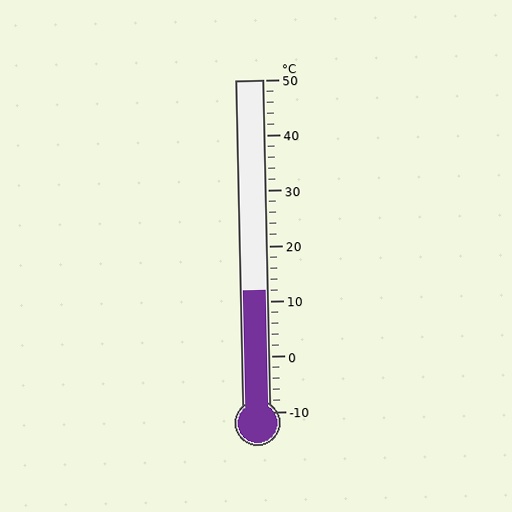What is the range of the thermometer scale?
The thermometer scale ranges from -10°C to 50°C.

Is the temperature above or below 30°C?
The temperature is below 30°C.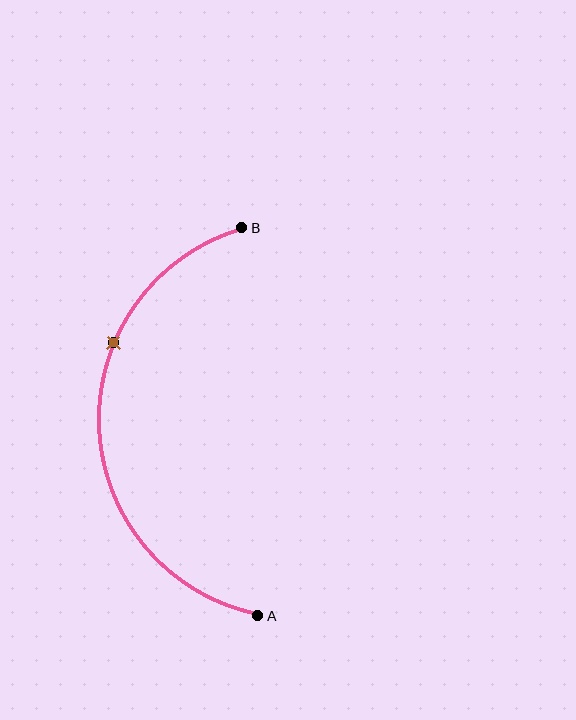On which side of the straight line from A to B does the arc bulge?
The arc bulges to the left of the straight line connecting A and B.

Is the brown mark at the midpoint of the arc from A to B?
No. The brown mark lies on the arc but is closer to endpoint B. The arc midpoint would be at the point on the curve equidistant along the arc from both A and B.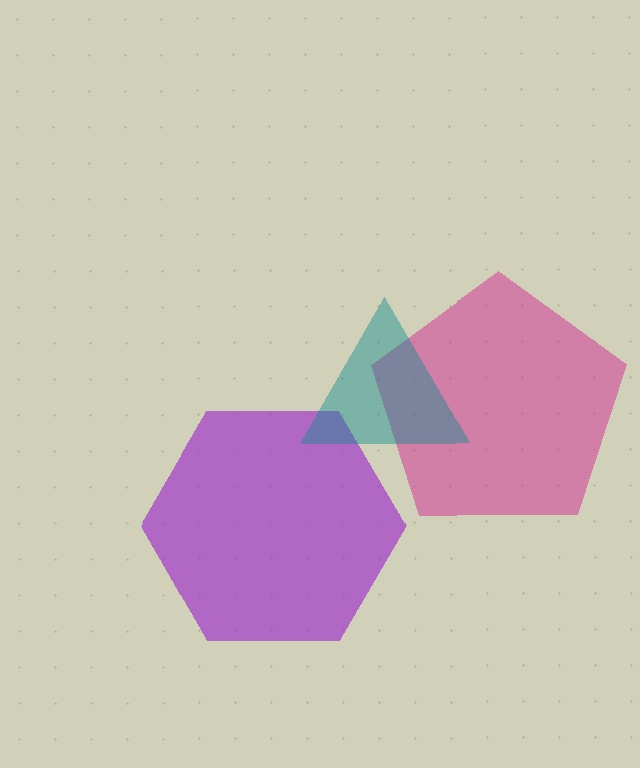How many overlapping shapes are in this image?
There are 3 overlapping shapes in the image.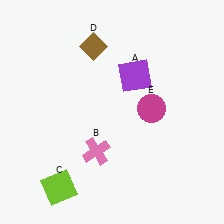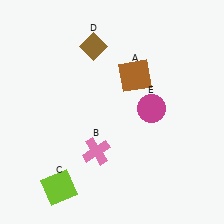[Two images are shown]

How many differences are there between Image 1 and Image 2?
There is 1 difference between the two images.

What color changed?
The square (A) changed from purple in Image 1 to brown in Image 2.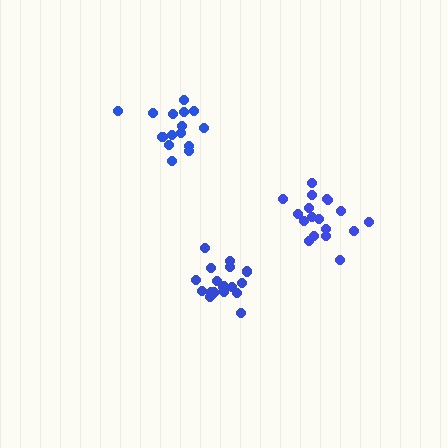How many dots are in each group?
Group 1: 18 dots, Group 2: 16 dots, Group 3: 18 dots (52 total).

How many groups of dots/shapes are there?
There are 3 groups.